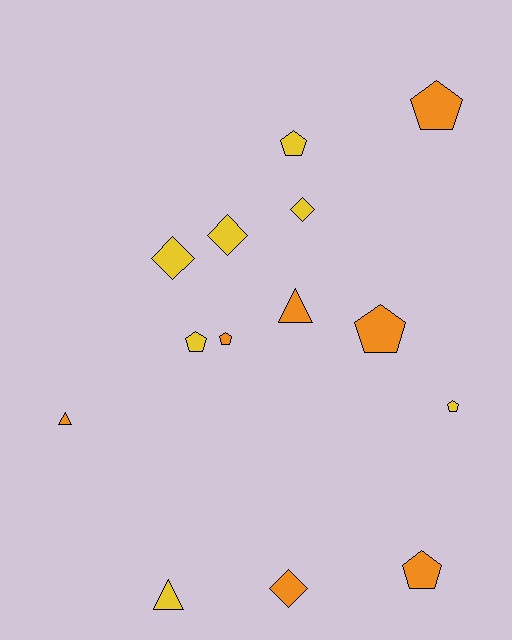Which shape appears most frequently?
Pentagon, with 7 objects.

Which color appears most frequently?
Orange, with 7 objects.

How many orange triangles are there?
There are 2 orange triangles.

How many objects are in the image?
There are 14 objects.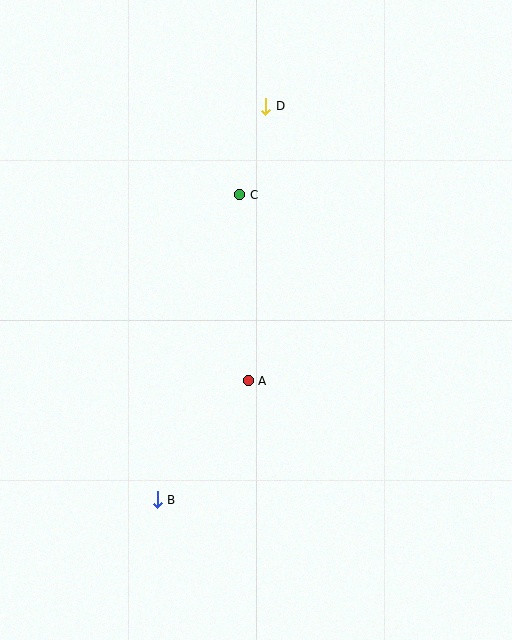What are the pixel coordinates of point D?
Point D is at (266, 106).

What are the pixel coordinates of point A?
Point A is at (248, 381).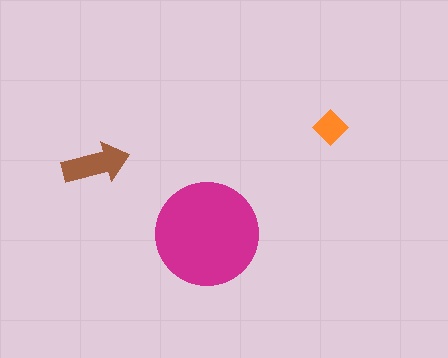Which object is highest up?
The orange diamond is topmost.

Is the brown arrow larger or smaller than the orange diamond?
Larger.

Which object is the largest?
The magenta circle.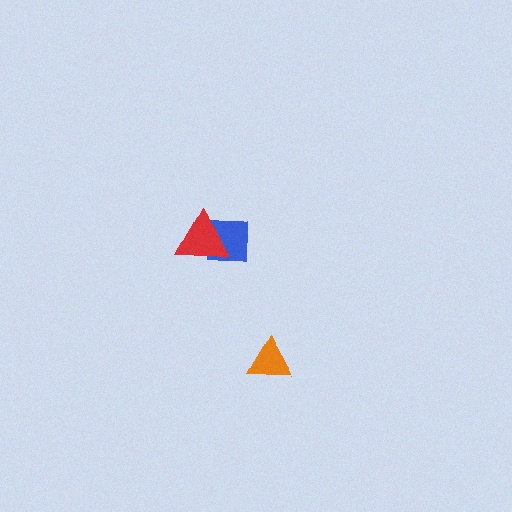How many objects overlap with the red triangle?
1 object overlaps with the red triangle.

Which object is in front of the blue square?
The red triangle is in front of the blue square.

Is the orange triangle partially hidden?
No, no other shape covers it.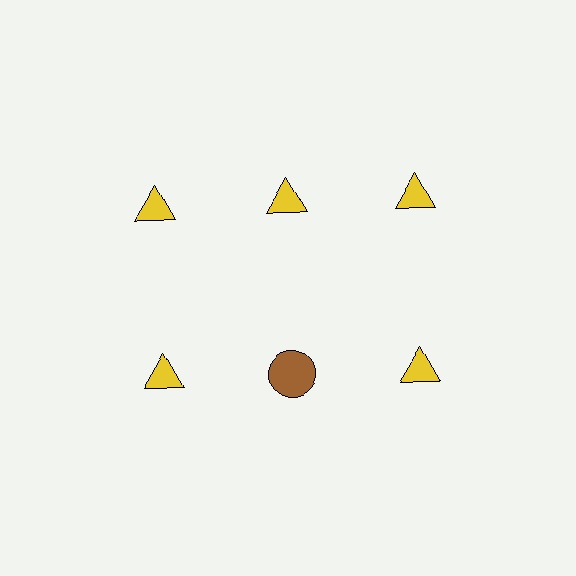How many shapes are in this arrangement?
There are 6 shapes arranged in a grid pattern.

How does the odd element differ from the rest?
It differs in both color (brown instead of yellow) and shape (circle instead of triangle).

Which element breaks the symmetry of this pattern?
The brown circle in the second row, second from left column breaks the symmetry. All other shapes are yellow triangles.